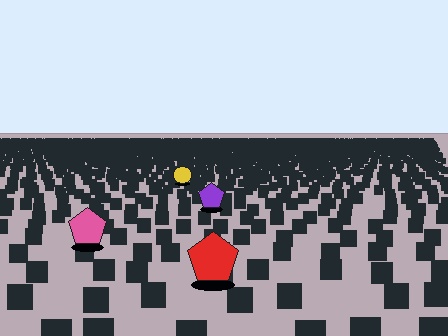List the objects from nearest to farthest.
From nearest to farthest: the red pentagon, the pink pentagon, the purple pentagon, the yellow circle.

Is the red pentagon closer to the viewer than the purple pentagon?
Yes. The red pentagon is closer — you can tell from the texture gradient: the ground texture is coarser near it.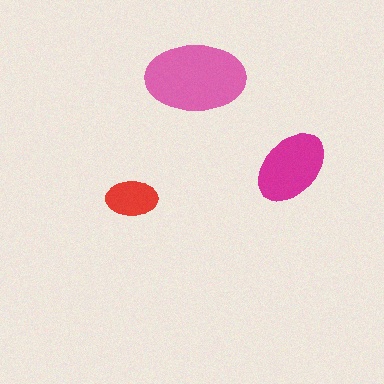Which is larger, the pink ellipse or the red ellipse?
The pink one.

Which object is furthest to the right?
The magenta ellipse is rightmost.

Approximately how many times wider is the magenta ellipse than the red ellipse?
About 1.5 times wider.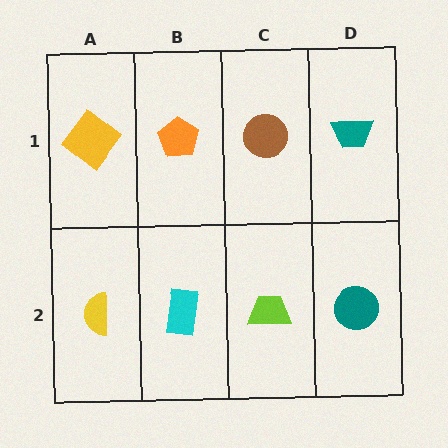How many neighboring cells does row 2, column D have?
2.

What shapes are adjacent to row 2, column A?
A yellow diamond (row 1, column A), a cyan rectangle (row 2, column B).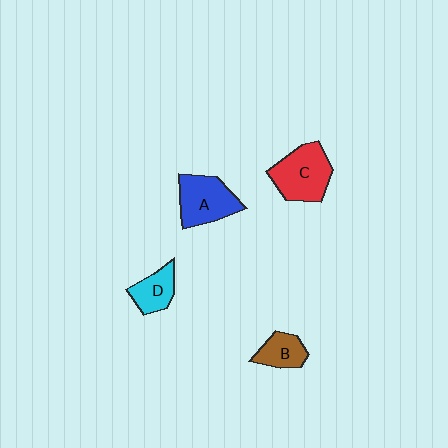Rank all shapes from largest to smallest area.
From largest to smallest: C (red), A (blue), D (cyan), B (brown).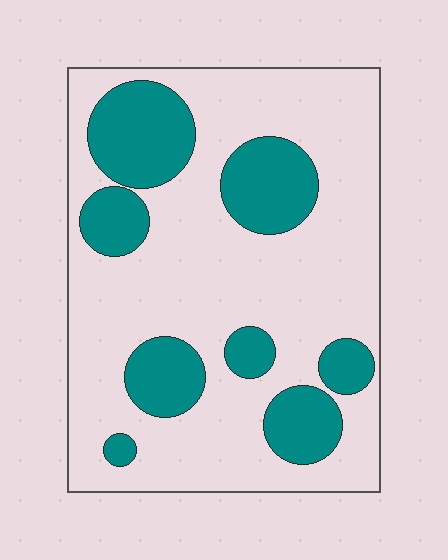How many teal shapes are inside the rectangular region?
8.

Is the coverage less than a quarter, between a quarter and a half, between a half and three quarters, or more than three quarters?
Between a quarter and a half.